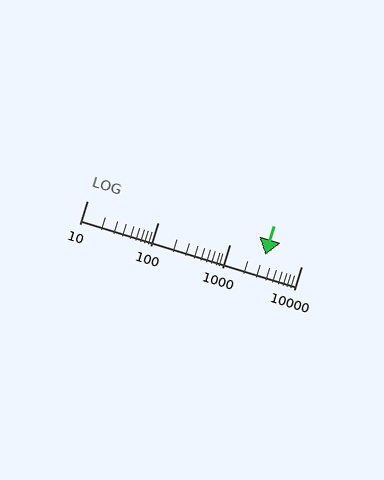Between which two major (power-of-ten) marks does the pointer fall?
The pointer is between 1000 and 10000.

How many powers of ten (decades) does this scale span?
The scale spans 3 decades, from 10 to 10000.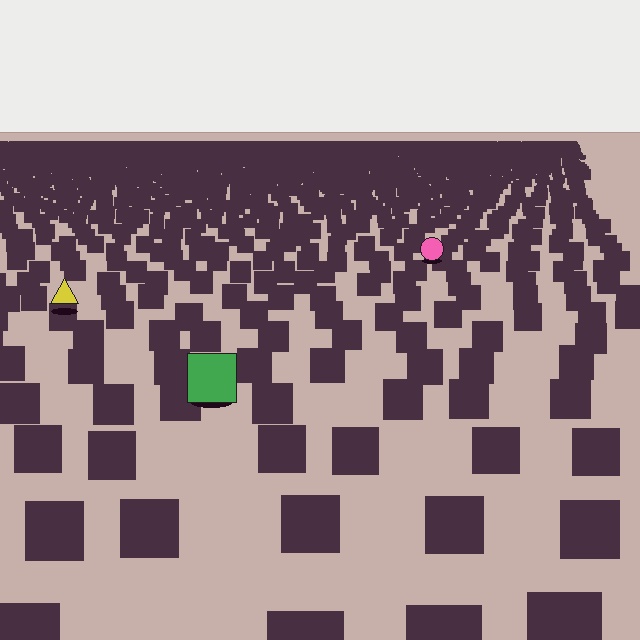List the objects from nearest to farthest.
From nearest to farthest: the green square, the yellow triangle, the pink circle.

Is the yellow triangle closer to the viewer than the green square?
No. The green square is closer — you can tell from the texture gradient: the ground texture is coarser near it.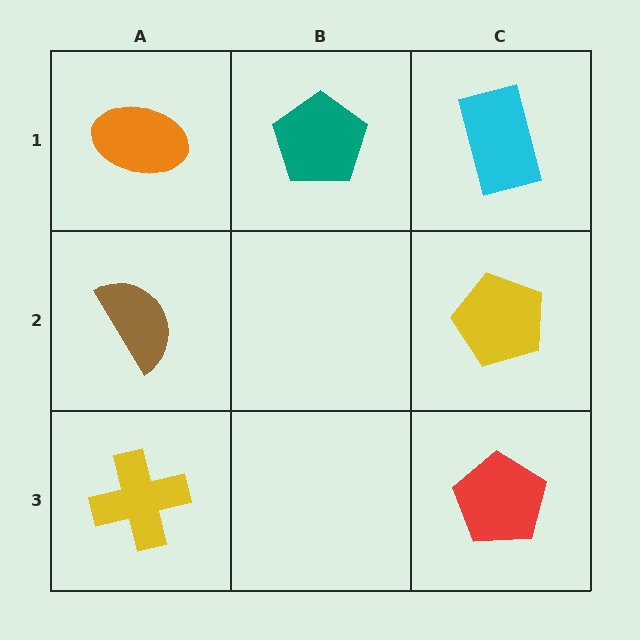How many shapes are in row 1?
3 shapes.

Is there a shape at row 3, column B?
No, that cell is empty.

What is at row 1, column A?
An orange ellipse.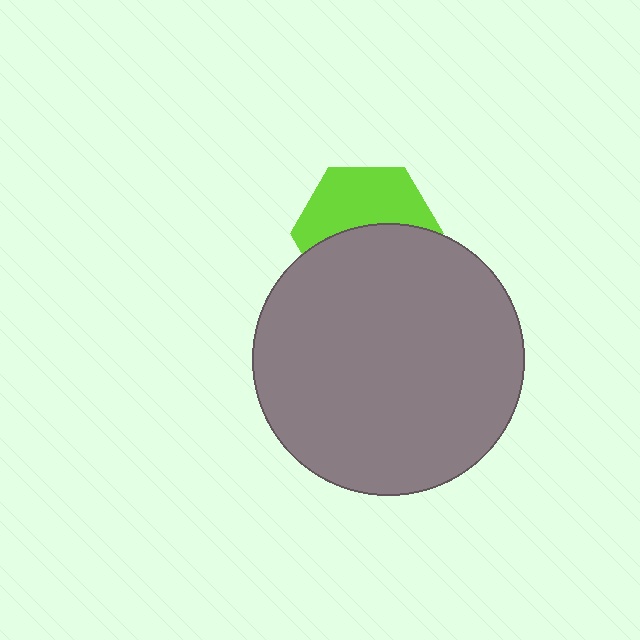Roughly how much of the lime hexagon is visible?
About half of it is visible (roughly 48%).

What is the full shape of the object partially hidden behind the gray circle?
The partially hidden object is a lime hexagon.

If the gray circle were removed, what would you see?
You would see the complete lime hexagon.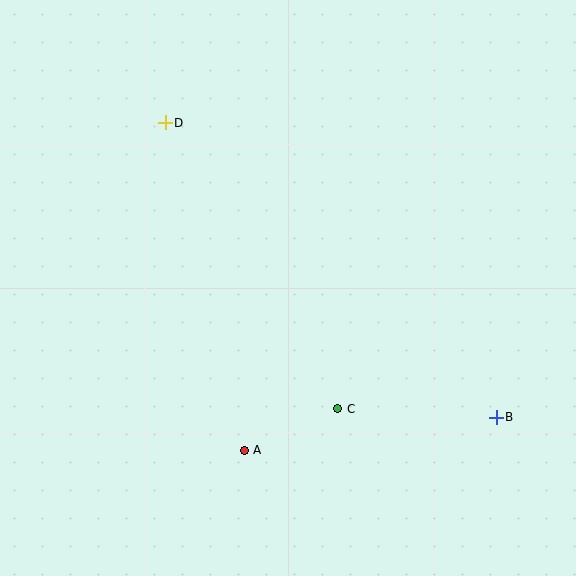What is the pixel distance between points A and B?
The distance between A and B is 254 pixels.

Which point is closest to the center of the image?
Point C at (338, 409) is closest to the center.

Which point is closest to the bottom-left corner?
Point A is closest to the bottom-left corner.